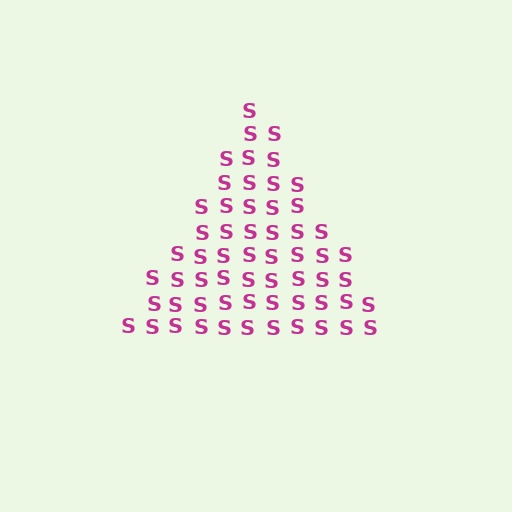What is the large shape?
The large shape is a triangle.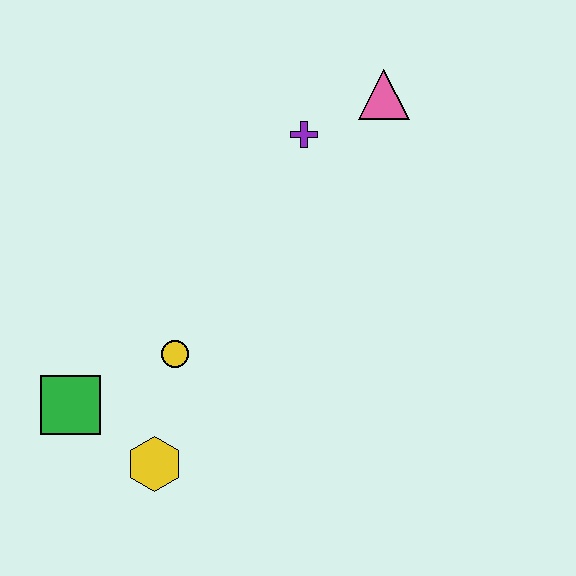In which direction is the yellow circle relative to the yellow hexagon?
The yellow circle is above the yellow hexagon.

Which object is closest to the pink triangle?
The purple cross is closest to the pink triangle.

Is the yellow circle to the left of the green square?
No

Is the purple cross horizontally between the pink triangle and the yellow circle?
Yes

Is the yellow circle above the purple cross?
No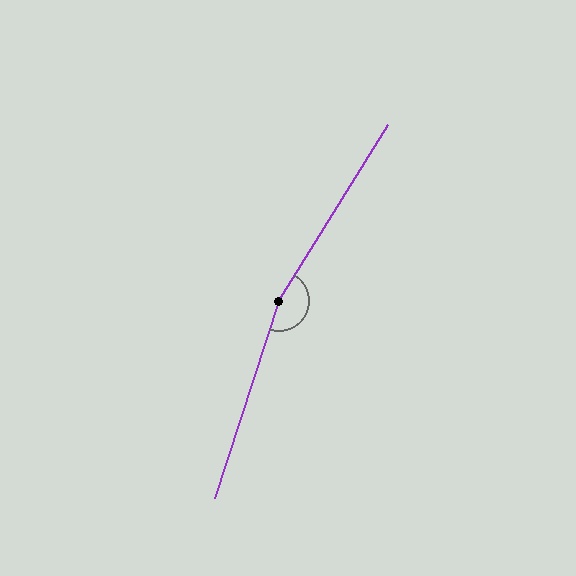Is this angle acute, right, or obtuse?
It is obtuse.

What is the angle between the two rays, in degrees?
Approximately 166 degrees.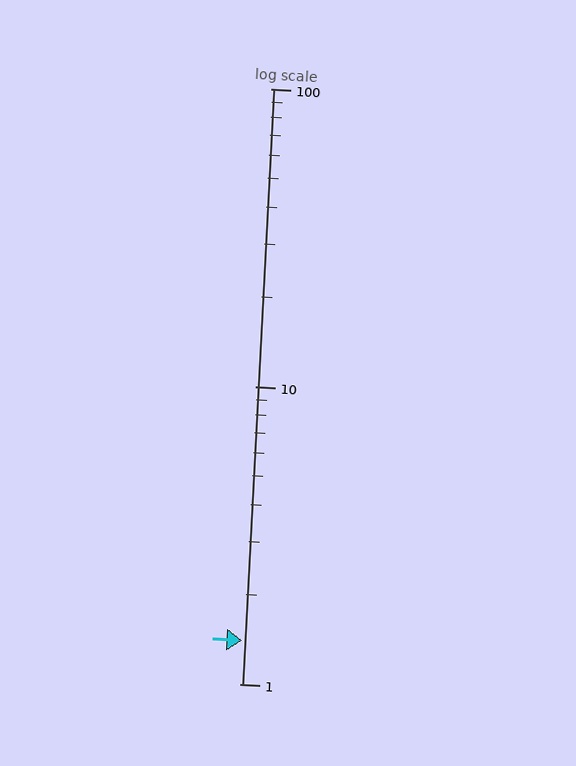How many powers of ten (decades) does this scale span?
The scale spans 2 decades, from 1 to 100.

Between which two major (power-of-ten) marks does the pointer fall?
The pointer is between 1 and 10.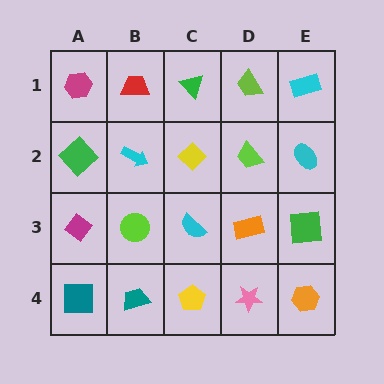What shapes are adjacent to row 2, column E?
A cyan rectangle (row 1, column E), a green square (row 3, column E), a lime trapezoid (row 2, column D).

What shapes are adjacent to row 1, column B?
A cyan arrow (row 2, column B), a magenta hexagon (row 1, column A), a green triangle (row 1, column C).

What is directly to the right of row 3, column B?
A cyan semicircle.